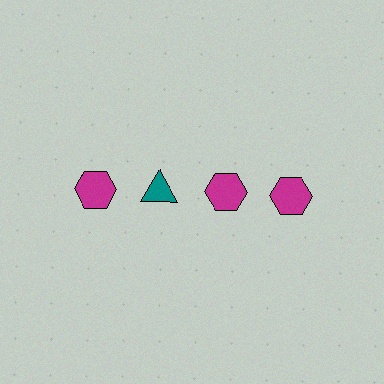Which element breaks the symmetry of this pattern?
The teal triangle in the top row, second from left column breaks the symmetry. All other shapes are magenta hexagons.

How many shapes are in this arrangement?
There are 4 shapes arranged in a grid pattern.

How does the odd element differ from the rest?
It differs in both color (teal instead of magenta) and shape (triangle instead of hexagon).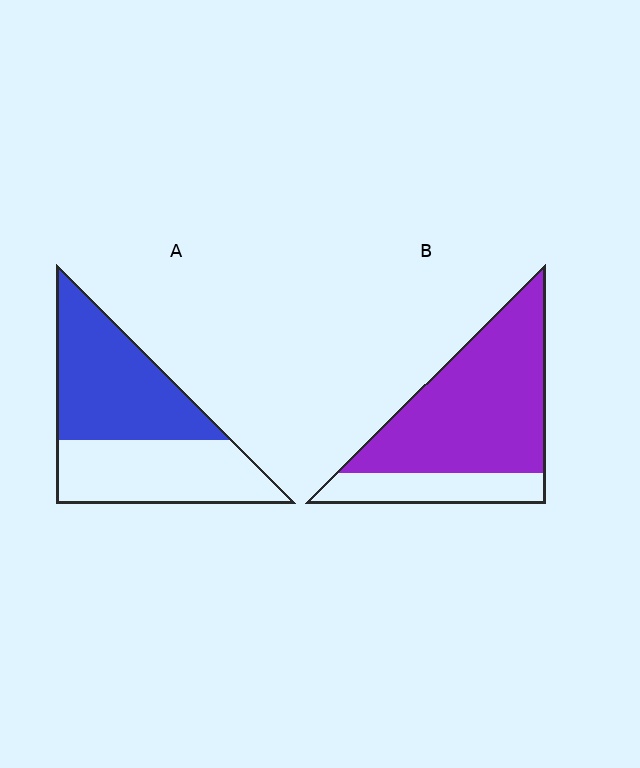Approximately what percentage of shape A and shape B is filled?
A is approximately 55% and B is approximately 75%.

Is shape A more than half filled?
Roughly half.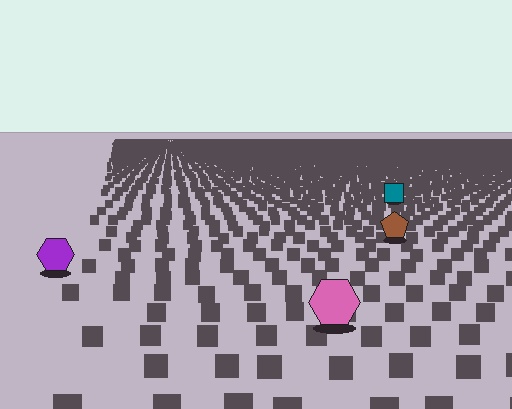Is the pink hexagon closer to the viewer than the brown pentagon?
Yes. The pink hexagon is closer — you can tell from the texture gradient: the ground texture is coarser near it.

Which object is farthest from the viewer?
The teal square is farthest from the viewer. It appears smaller and the ground texture around it is denser.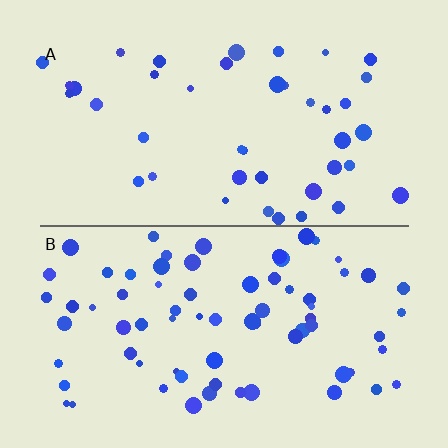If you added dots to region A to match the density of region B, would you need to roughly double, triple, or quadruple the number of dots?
Approximately double.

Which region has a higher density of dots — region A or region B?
B (the bottom).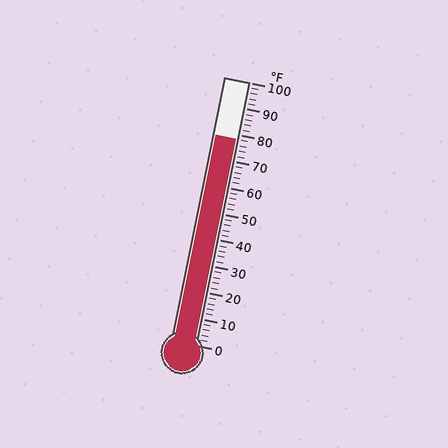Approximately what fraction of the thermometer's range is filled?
The thermometer is filled to approximately 80% of its range.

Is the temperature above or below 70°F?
The temperature is above 70°F.